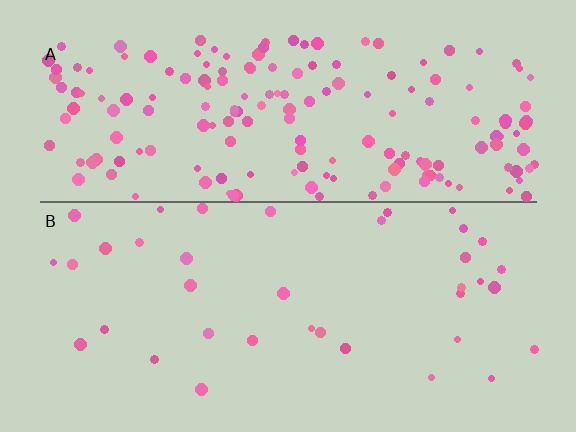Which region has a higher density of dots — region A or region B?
A (the top).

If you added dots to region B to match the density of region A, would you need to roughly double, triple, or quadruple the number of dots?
Approximately quadruple.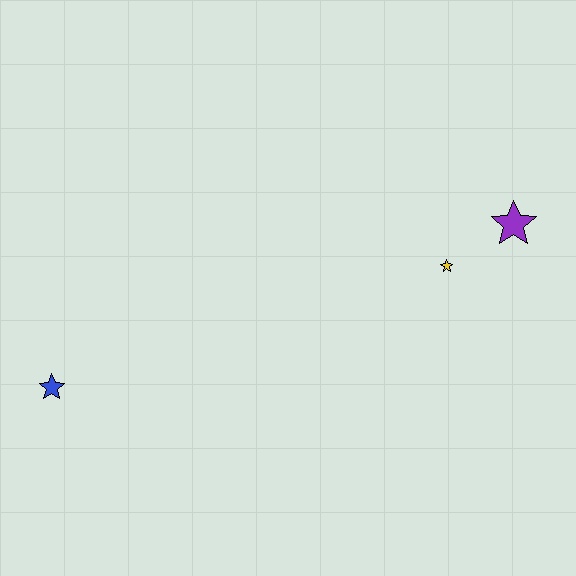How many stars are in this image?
There are 3 stars.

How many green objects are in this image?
There are no green objects.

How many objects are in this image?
There are 3 objects.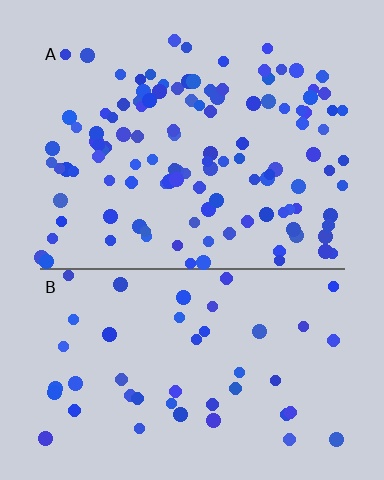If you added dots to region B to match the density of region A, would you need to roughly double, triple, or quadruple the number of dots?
Approximately double.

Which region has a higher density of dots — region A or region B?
A (the top).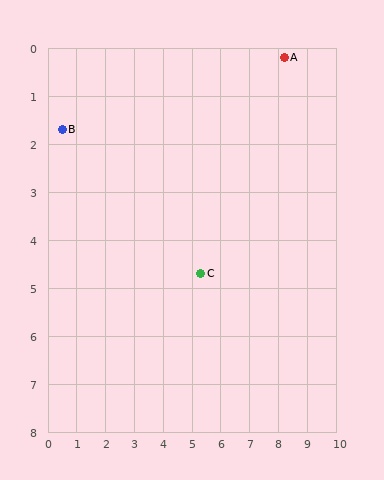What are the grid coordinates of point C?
Point C is at approximately (5.3, 4.7).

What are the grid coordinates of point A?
Point A is at approximately (8.2, 0.2).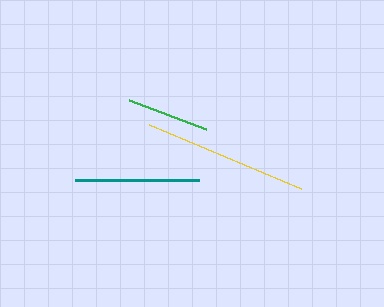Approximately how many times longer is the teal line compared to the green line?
The teal line is approximately 1.5 times the length of the green line.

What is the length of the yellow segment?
The yellow segment is approximately 165 pixels long.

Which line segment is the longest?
The yellow line is the longest at approximately 165 pixels.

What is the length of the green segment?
The green segment is approximately 82 pixels long.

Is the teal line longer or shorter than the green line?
The teal line is longer than the green line.